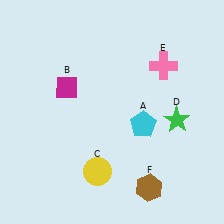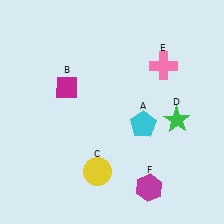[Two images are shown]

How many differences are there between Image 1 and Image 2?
There is 1 difference between the two images.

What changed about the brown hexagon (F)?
In Image 1, F is brown. In Image 2, it changed to magenta.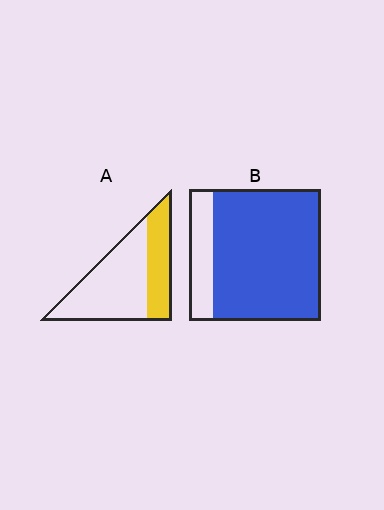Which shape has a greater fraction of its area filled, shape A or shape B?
Shape B.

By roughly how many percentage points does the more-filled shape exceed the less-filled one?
By roughly 50 percentage points (B over A).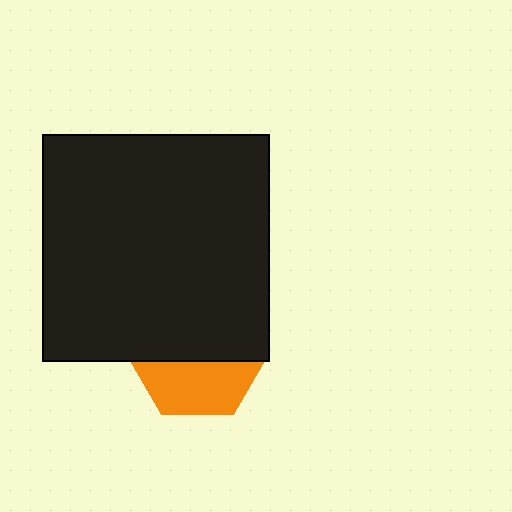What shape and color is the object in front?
The object in front is a black square.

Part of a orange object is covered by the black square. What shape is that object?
It is a hexagon.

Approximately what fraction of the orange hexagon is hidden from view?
Roughly 59% of the orange hexagon is hidden behind the black square.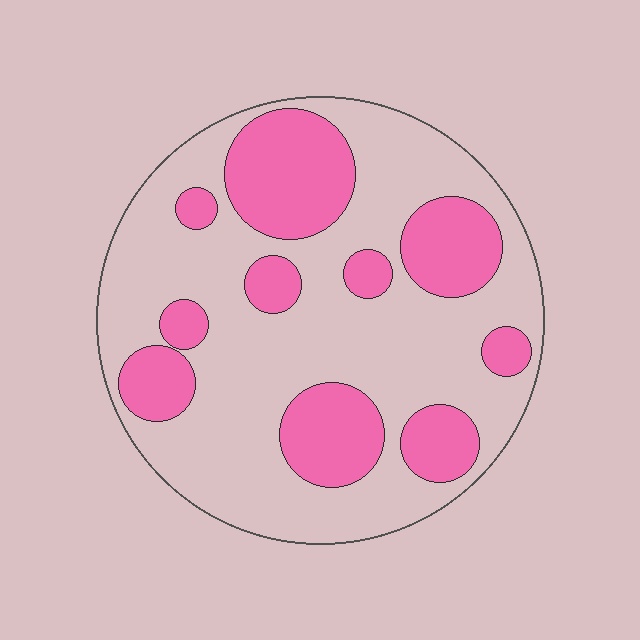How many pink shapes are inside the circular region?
10.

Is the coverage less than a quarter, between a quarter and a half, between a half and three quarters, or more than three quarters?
Between a quarter and a half.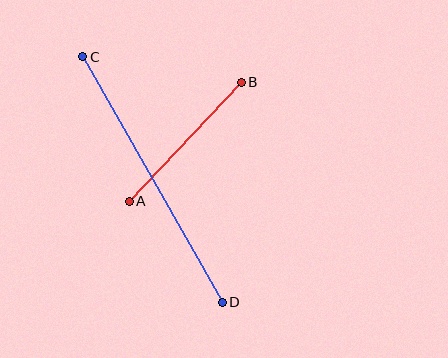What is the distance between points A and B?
The distance is approximately 163 pixels.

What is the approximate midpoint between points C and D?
The midpoint is at approximately (152, 179) pixels.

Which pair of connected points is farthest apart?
Points C and D are farthest apart.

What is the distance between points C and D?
The distance is approximately 282 pixels.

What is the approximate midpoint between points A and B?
The midpoint is at approximately (185, 142) pixels.